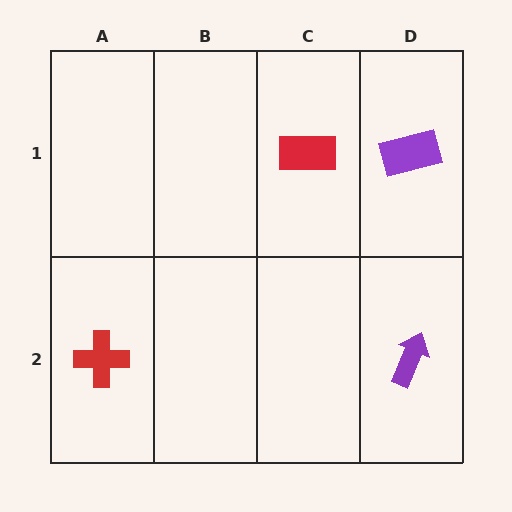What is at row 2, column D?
A purple arrow.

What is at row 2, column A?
A red cross.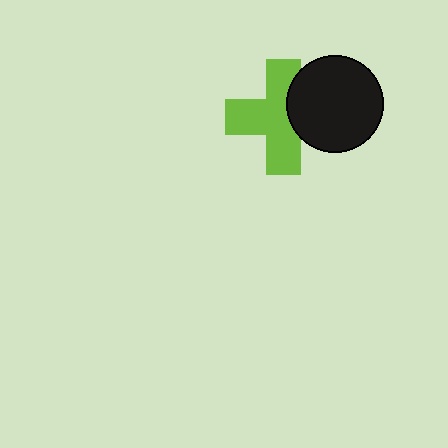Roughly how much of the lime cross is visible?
Most of it is visible (roughly 69%).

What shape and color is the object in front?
The object in front is a black circle.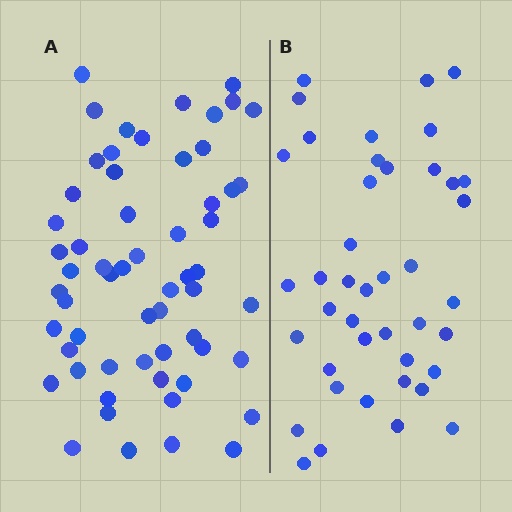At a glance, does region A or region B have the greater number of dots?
Region A (the left region) has more dots.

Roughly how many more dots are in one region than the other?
Region A has approximately 15 more dots than region B.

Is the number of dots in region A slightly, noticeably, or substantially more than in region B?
Region A has noticeably more, but not dramatically so. The ratio is roughly 1.4 to 1.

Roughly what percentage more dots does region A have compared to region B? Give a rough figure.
About 40% more.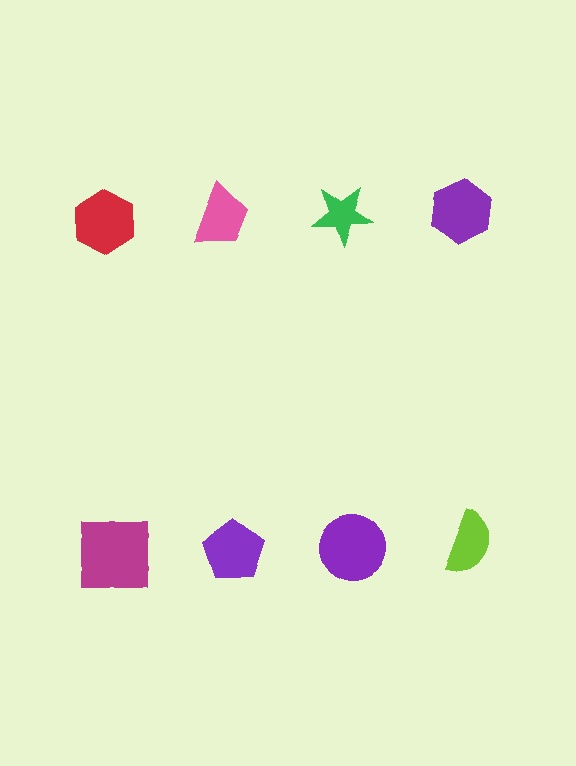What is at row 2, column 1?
A magenta square.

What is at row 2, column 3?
A purple circle.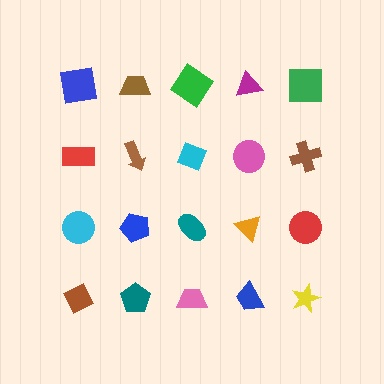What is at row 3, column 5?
A red circle.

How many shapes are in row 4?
5 shapes.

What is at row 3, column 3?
A teal ellipse.